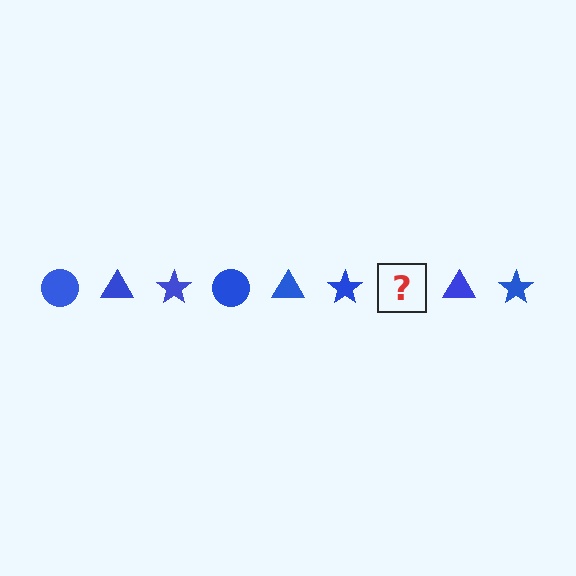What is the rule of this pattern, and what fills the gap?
The rule is that the pattern cycles through circle, triangle, star shapes in blue. The gap should be filled with a blue circle.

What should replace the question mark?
The question mark should be replaced with a blue circle.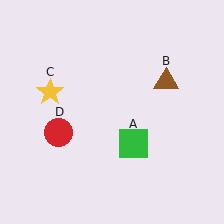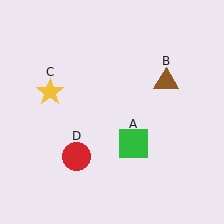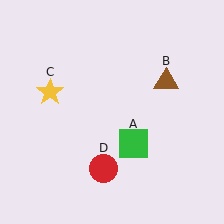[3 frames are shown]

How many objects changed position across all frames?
1 object changed position: red circle (object D).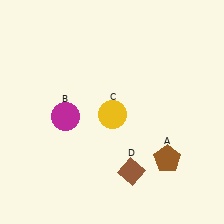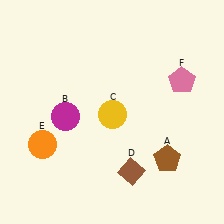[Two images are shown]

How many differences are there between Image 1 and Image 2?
There are 2 differences between the two images.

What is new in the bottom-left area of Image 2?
An orange circle (E) was added in the bottom-left area of Image 2.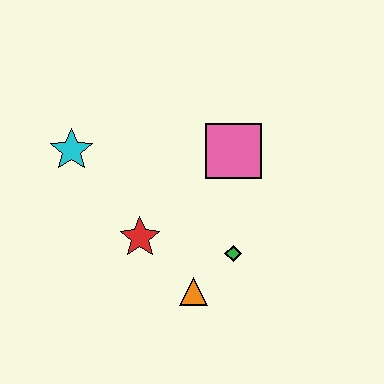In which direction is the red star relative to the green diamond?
The red star is to the left of the green diamond.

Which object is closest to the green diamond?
The orange triangle is closest to the green diamond.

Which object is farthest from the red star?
The pink square is farthest from the red star.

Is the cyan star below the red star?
No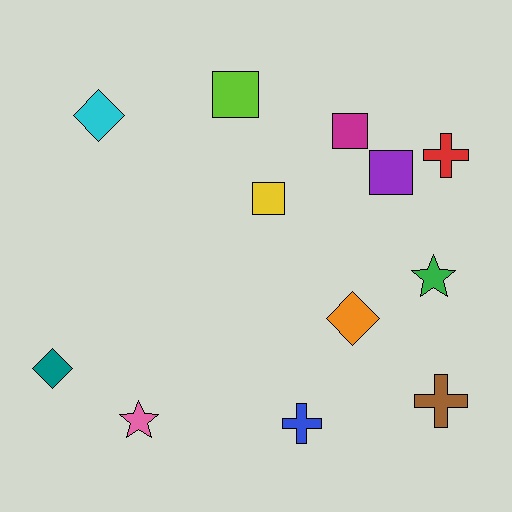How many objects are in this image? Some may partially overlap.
There are 12 objects.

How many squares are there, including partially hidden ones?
There are 4 squares.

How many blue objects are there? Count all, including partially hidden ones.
There is 1 blue object.